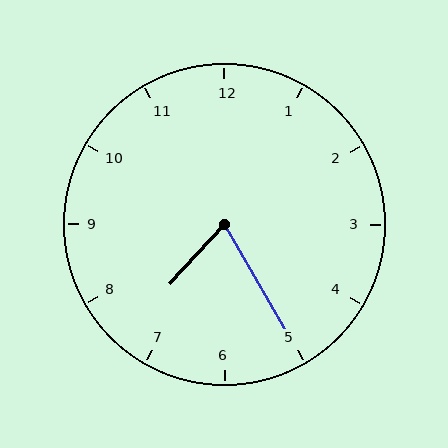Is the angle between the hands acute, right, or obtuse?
It is acute.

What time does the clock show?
7:25.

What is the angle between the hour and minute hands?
Approximately 72 degrees.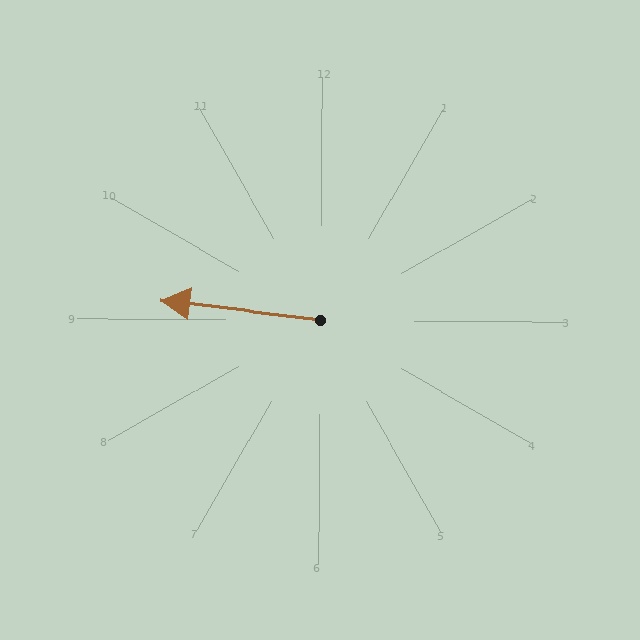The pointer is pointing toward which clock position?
Roughly 9 o'clock.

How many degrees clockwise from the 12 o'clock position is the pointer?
Approximately 277 degrees.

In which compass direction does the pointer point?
West.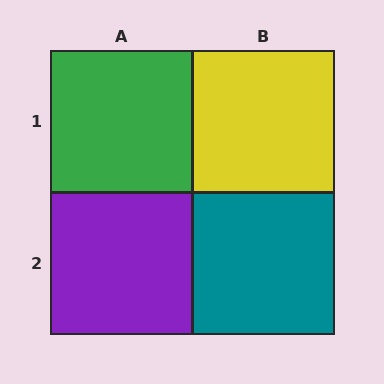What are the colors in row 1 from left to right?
Green, yellow.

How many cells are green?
1 cell is green.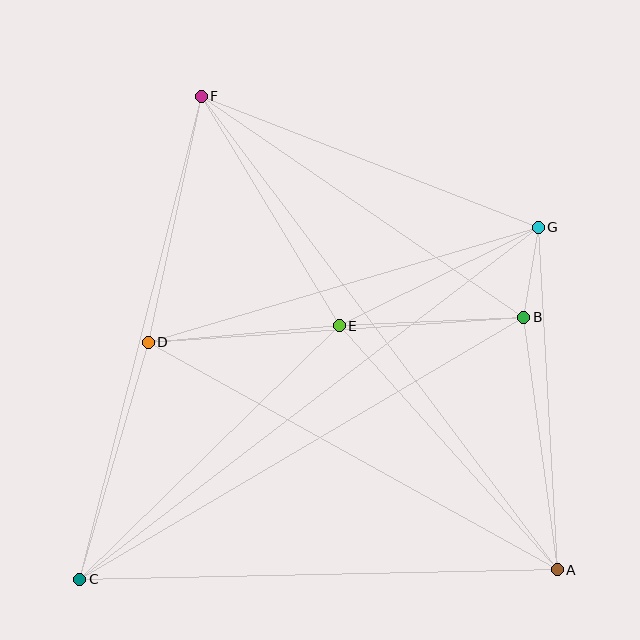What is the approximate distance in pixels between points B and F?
The distance between B and F is approximately 391 pixels.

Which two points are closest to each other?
Points B and G are closest to each other.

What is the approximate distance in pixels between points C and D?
The distance between C and D is approximately 247 pixels.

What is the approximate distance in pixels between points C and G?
The distance between C and G is approximately 578 pixels.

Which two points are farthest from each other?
Points A and F are farthest from each other.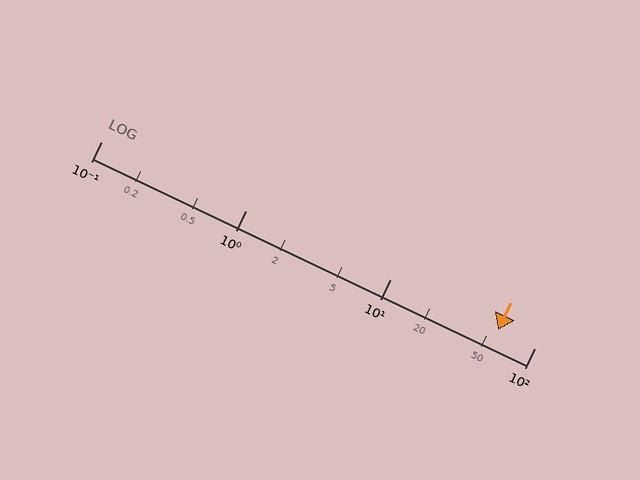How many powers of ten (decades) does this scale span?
The scale spans 3 decades, from 0.1 to 100.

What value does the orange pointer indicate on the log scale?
The pointer indicates approximately 56.